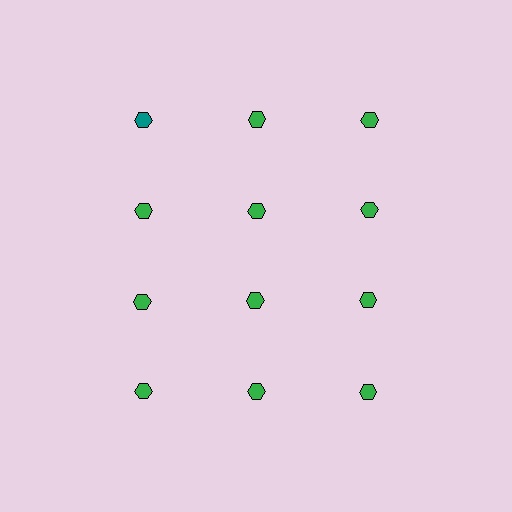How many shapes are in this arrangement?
There are 12 shapes arranged in a grid pattern.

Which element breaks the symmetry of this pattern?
The teal hexagon in the top row, leftmost column breaks the symmetry. All other shapes are green hexagons.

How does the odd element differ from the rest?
It has a different color: teal instead of green.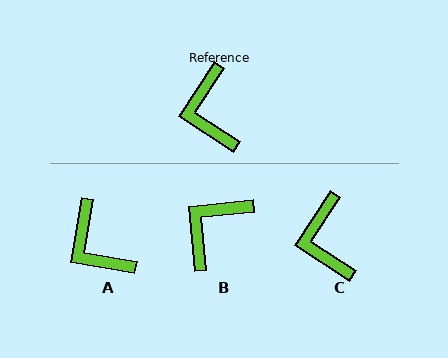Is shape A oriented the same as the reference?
No, it is off by about 23 degrees.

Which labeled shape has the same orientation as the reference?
C.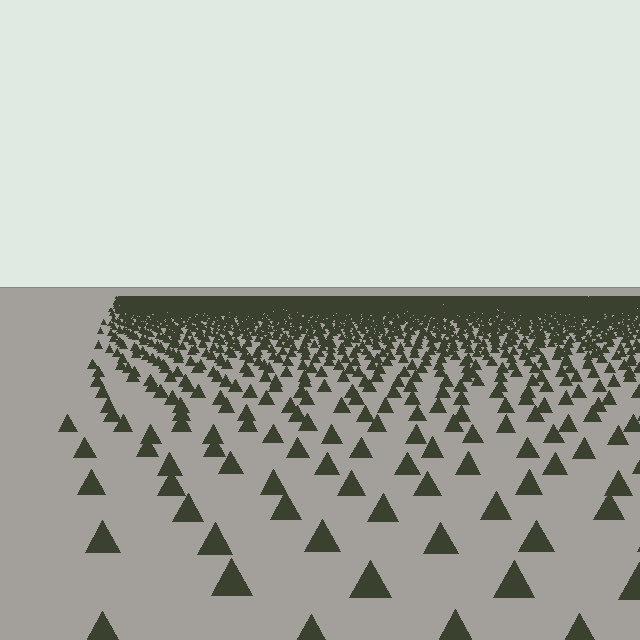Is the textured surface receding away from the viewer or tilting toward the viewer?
The surface is receding away from the viewer. Texture elements get smaller and denser toward the top.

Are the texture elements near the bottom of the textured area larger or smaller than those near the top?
Larger. Near the bottom, elements are closer to the viewer and appear at a bigger on-screen size.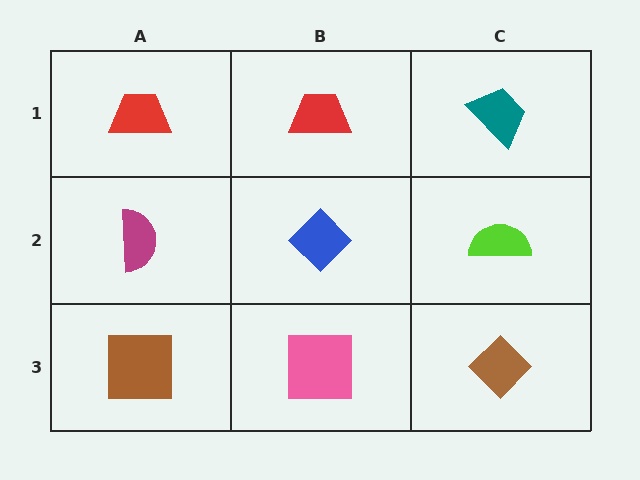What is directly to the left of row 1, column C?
A red trapezoid.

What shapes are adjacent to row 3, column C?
A lime semicircle (row 2, column C), a pink square (row 3, column B).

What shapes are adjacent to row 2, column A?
A red trapezoid (row 1, column A), a brown square (row 3, column A), a blue diamond (row 2, column B).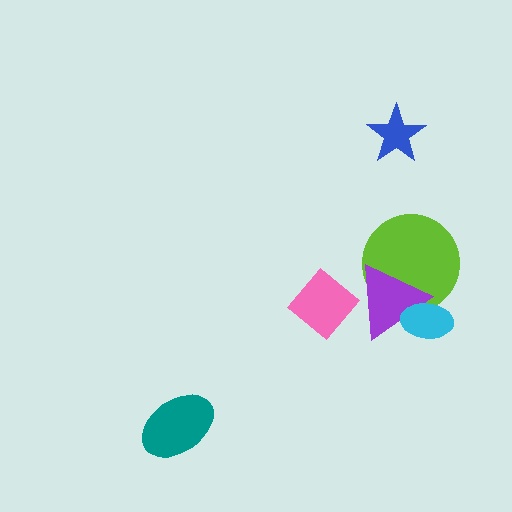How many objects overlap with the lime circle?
2 objects overlap with the lime circle.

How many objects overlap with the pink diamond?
0 objects overlap with the pink diamond.